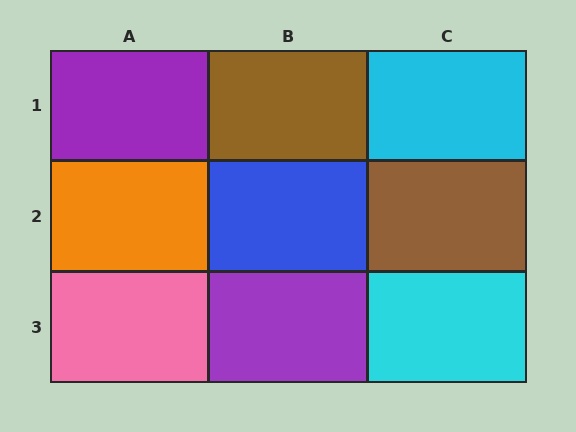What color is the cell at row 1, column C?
Cyan.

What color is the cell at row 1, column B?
Brown.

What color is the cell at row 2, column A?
Orange.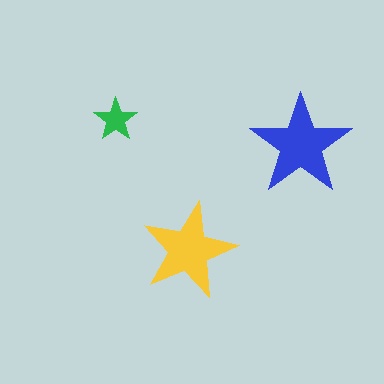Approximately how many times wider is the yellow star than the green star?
About 2 times wider.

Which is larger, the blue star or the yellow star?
The blue one.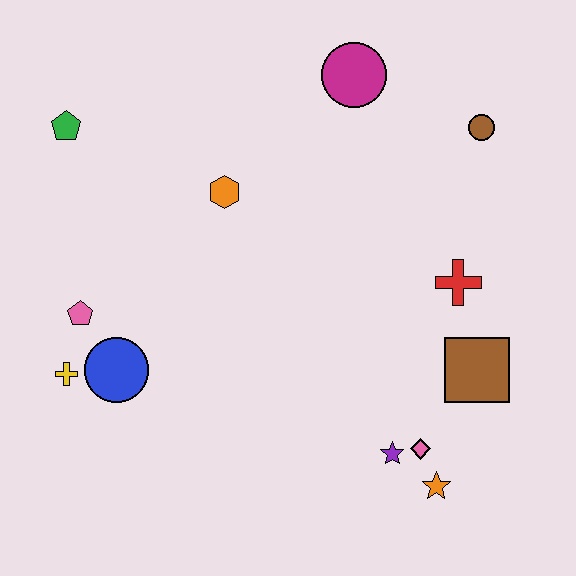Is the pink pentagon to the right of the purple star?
No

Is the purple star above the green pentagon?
No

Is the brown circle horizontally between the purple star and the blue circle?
No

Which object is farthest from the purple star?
The green pentagon is farthest from the purple star.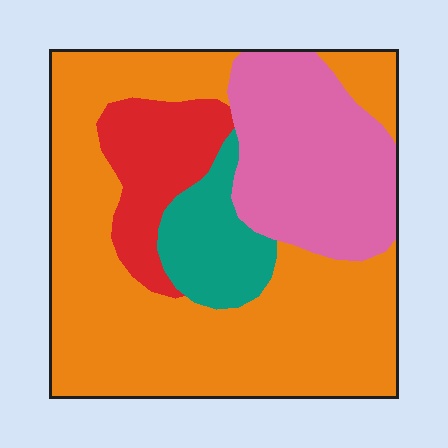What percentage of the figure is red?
Red takes up about one eighth (1/8) of the figure.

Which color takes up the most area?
Orange, at roughly 55%.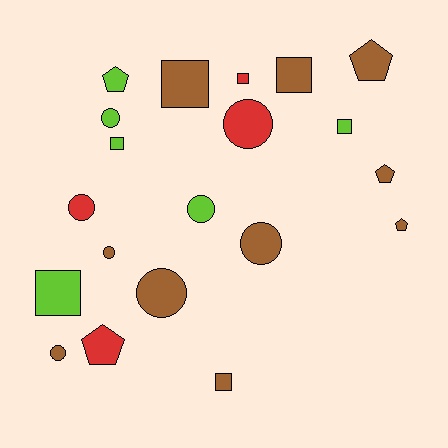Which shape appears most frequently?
Circle, with 8 objects.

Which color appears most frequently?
Brown, with 10 objects.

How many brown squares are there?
There are 3 brown squares.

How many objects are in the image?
There are 20 objects.